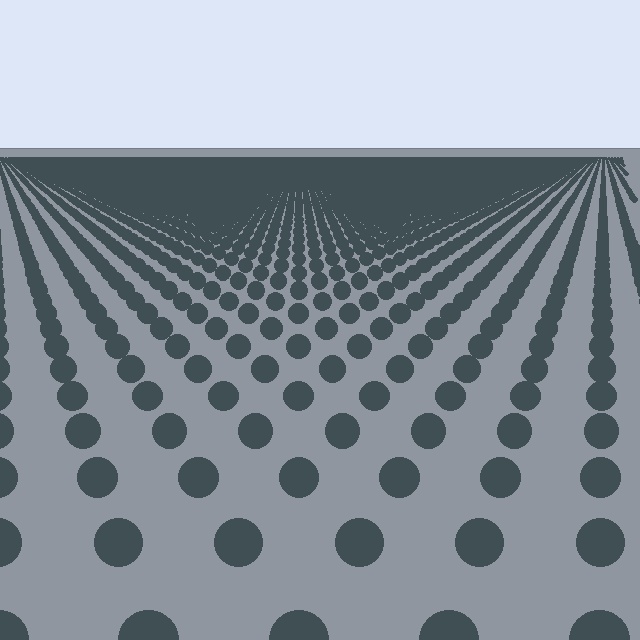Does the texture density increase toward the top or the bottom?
Density increases toward the top.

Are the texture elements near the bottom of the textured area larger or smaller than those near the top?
Larger. Near the bottom, elements are closer to the viewer and appear at a bigger on-screen size.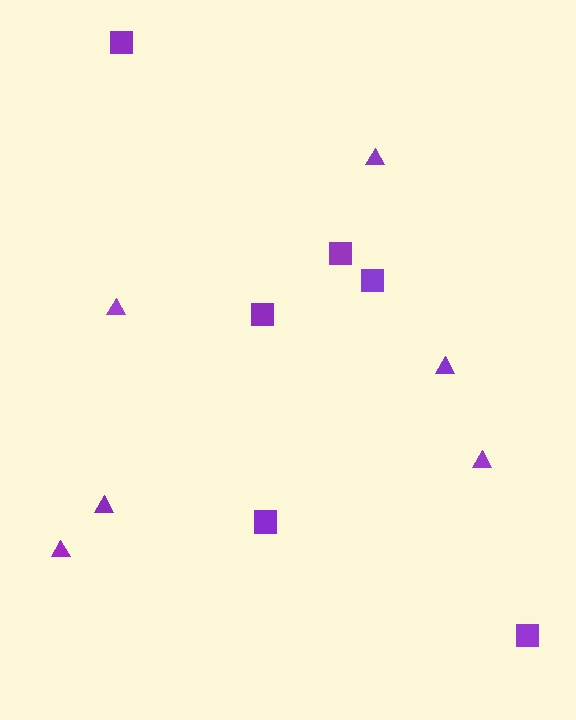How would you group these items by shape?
There are 2 groups: one group of squares (6) and one group of triangles (6).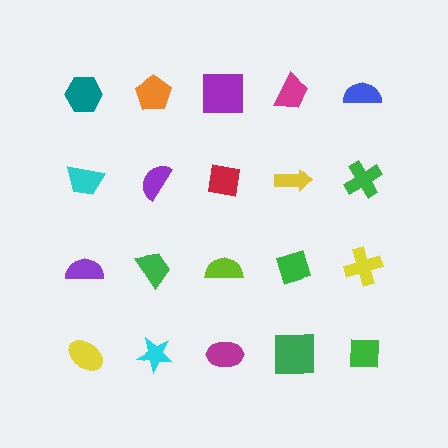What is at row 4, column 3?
A magenta ellipse.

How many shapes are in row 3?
5 shapes.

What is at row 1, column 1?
A teal hexagon.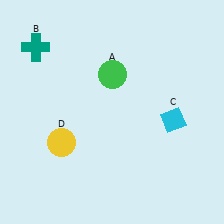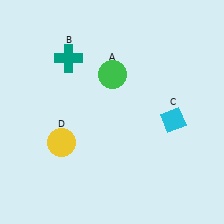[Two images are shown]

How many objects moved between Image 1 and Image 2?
1 object moved between the two images.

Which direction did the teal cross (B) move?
The teal cross (B) moved right.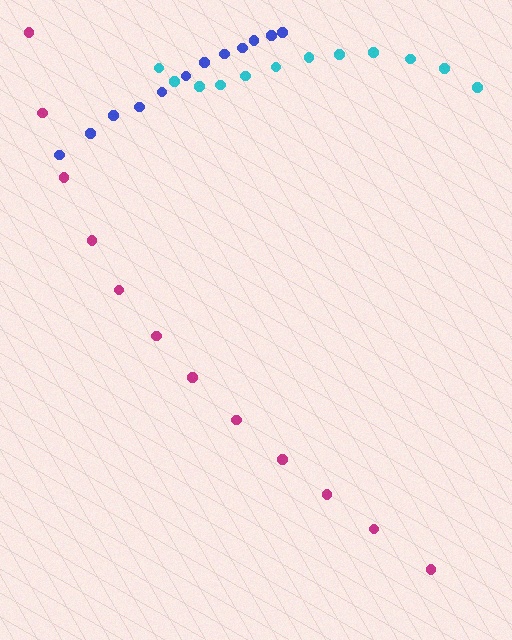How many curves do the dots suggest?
There are 3 distinct paths.